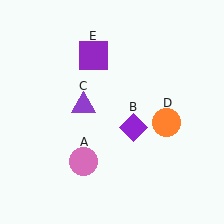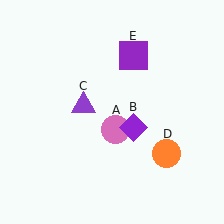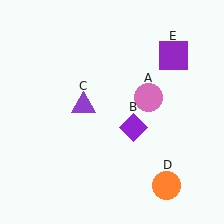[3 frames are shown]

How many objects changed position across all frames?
3 objects changed position: pink circle (object A), orange circle (object D), purple square (object E).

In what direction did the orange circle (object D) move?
The orange circle (object D) moved down.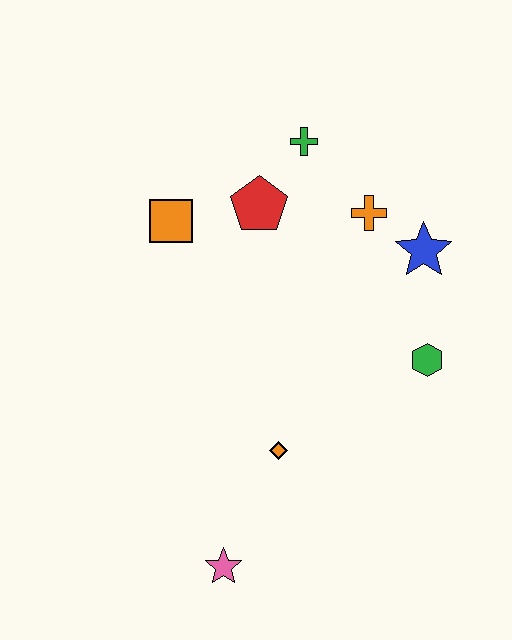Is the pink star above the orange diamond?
No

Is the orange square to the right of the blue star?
No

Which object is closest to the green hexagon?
The blue star is closest to the green hexagon.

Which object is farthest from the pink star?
The green cross is farthest from the pink star.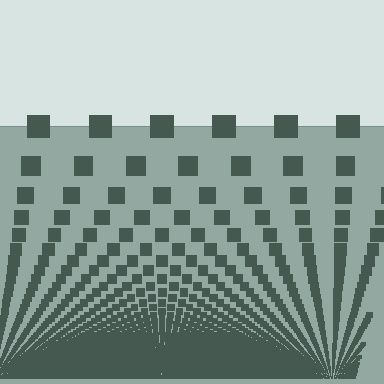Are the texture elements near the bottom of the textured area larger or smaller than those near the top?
Smaller. The gradient is inverted — elements near the bottom are smaller and denser.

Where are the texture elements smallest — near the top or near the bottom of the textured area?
Near the bottom.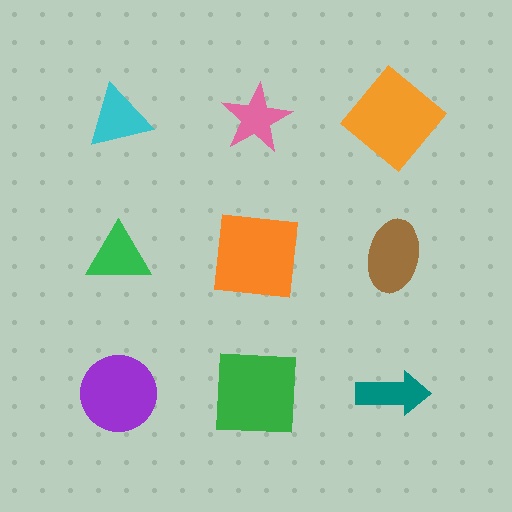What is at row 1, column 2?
A pink star.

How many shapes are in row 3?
3 shapes.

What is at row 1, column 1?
A cyan triangle.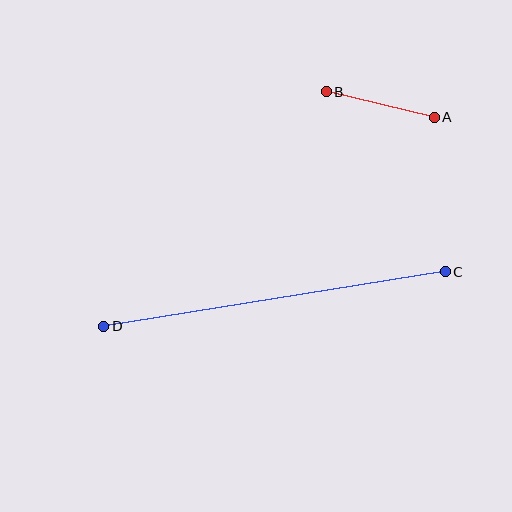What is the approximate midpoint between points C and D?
The midpoint is at approximately (274, 299) pixels.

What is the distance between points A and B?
The distance is approximately 111 pixels.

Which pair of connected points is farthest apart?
Points C and D are farthest apart.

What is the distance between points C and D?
The distance is approximately 346 pixels.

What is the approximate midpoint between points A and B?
The midpoint is at approximately (380, 105) pixels.